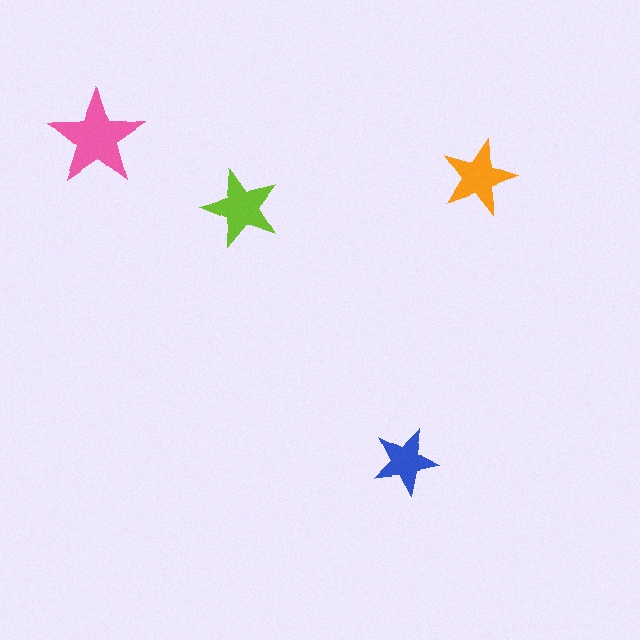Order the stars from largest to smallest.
the pink one, the lime one, the orange one, the blue one.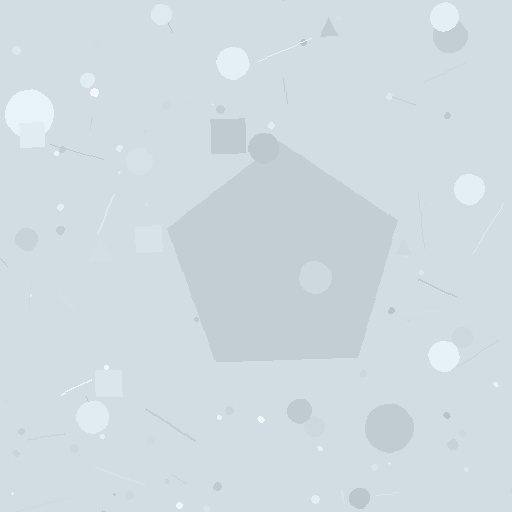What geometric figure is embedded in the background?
A pentagon is embedded in the background.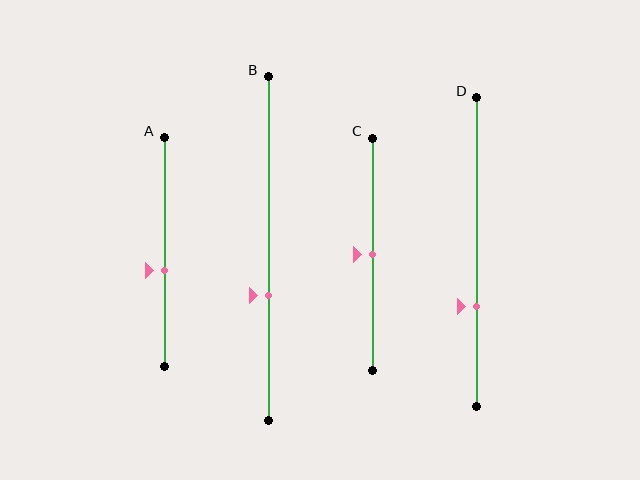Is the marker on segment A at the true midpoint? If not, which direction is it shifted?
No, the marker on segment A is shifted downward by about 8% of the segment length.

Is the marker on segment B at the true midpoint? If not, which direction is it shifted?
No, the marker on segment B is shifted downward by about 14% of the segment length.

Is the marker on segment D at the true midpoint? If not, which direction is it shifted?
No, the marker on segment D is shifted downward by about 18% of the segment length.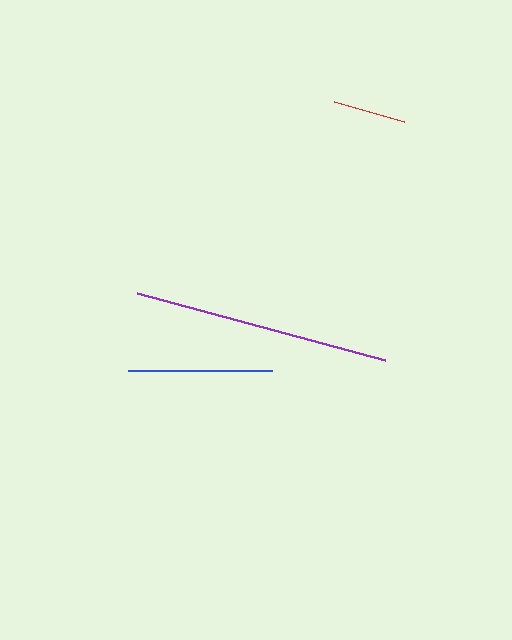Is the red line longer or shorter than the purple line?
The purple line is longer than the red line.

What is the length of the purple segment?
The purple segment is approximately 257 pixels long.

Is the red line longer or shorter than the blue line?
The blue line is longer than the red line.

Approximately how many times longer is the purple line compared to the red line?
The purple line is approximately 3.6 times the length of the red line.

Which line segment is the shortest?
The red line is the shortest at approximately 72 pixels.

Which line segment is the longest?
The purple line is the longest at approximately 257 pixels.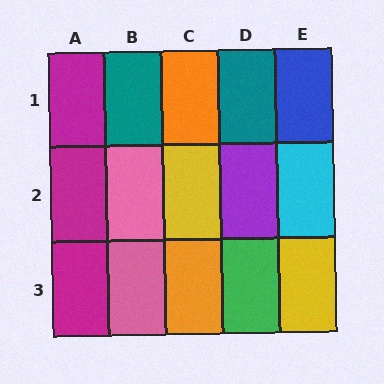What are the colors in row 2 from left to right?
Magenta, pink, yellow, purple, cyan.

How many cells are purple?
1 cell is purple.